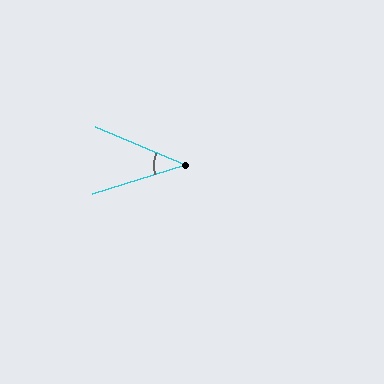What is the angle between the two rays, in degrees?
Approximately 40 degrees.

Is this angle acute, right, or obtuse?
It is acute.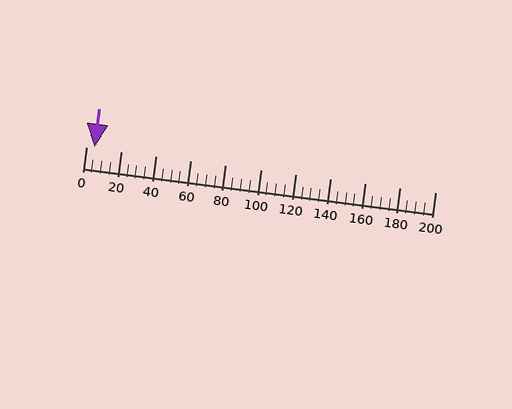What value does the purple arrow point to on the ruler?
The purple arrow points to approximately 5.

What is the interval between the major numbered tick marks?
The major tick marks are spaced 20 units apart.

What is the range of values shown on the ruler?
The ruler shows values from 0 to 200.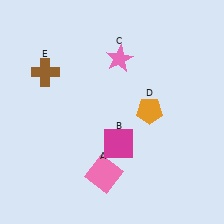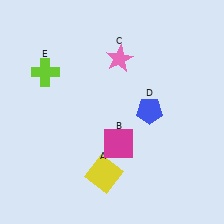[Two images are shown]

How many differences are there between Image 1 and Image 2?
There are 3 differences between the two images.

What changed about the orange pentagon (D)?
In Image 1, D is orange. In Image 2, it changed to blue.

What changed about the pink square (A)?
In Image 1, A is pink. In Image 2, it changed to yellow.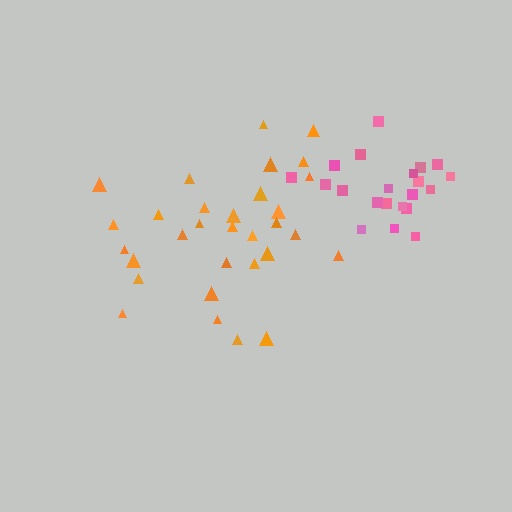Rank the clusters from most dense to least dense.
pink, orange.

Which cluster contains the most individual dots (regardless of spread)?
Orange (31).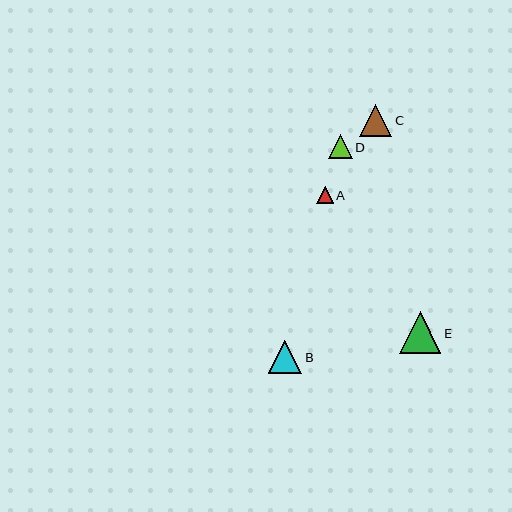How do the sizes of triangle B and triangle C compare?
Triangle B and triangle C are approximately the same size.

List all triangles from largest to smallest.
From largest to smallest: E, B, C, D, A.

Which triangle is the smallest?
Triangle A is the smallest with a size of approximately 17 pixels.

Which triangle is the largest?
Triangle E is the largest with a size of approximately 41 pixels.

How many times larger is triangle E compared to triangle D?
Triangle E is approximately 1.7 times the size of triangle D.